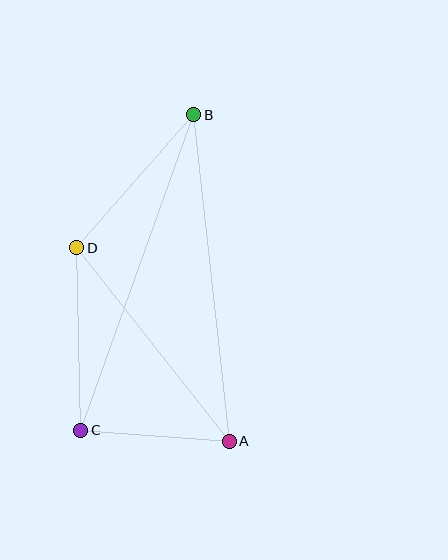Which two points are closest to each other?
Points A and C are closest to each other.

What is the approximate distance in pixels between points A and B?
The distance between A and B is approximately 328 pixels.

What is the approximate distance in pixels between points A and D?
The distance between A and D is approximately 246 pixels.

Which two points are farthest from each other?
Points B and C are farthest from each other.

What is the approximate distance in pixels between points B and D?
The distance between B and D is approximately 177 pixels.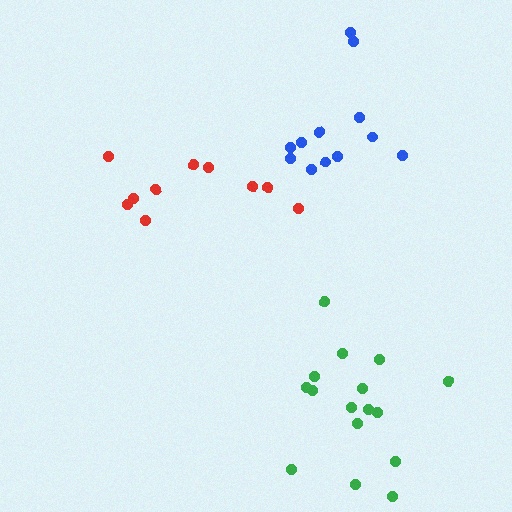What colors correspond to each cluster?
The clusters are colored: blue, green, red.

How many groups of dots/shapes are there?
There are 3 groups.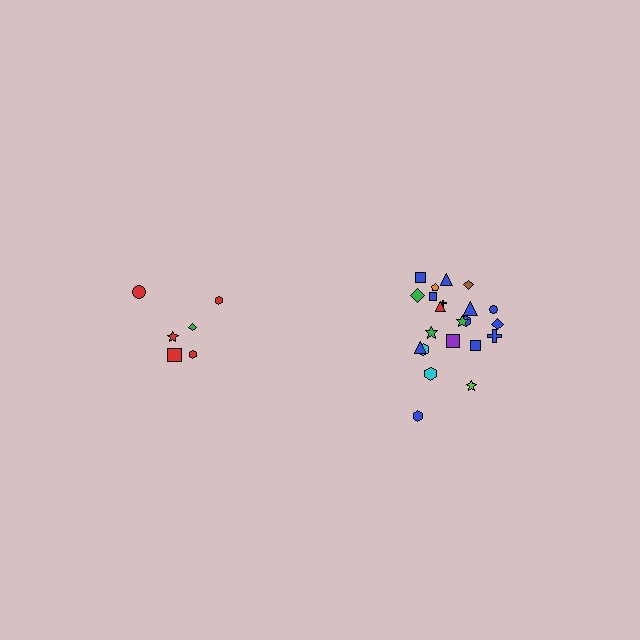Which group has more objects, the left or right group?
The right group.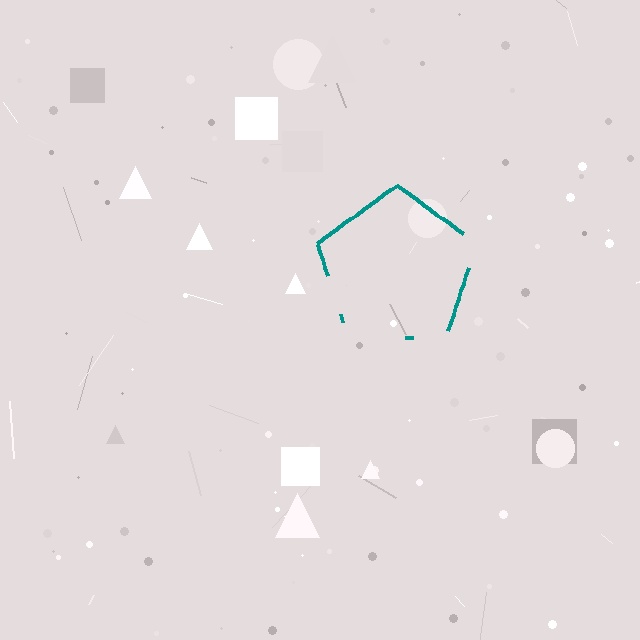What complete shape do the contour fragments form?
The contour fragments form a pentagon.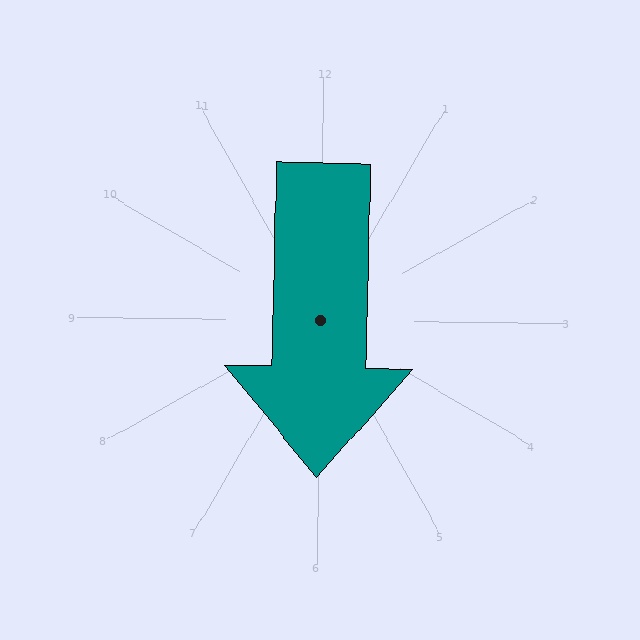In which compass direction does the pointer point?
South.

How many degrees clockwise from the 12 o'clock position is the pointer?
Approximately 181 degrees.